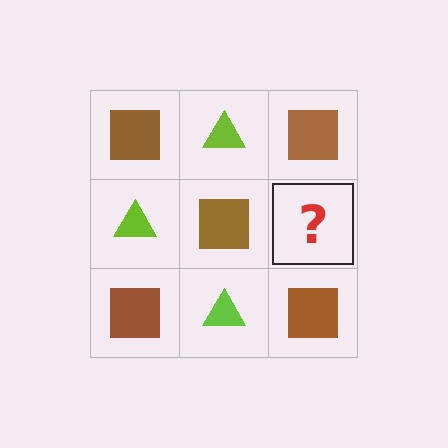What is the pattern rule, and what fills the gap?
The rule is that it alternates brown square and lime triangle in a checkerboard pattern. The gap should be filled with a lime triangle.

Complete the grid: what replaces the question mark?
The question mark should be replaced with a lime triangle.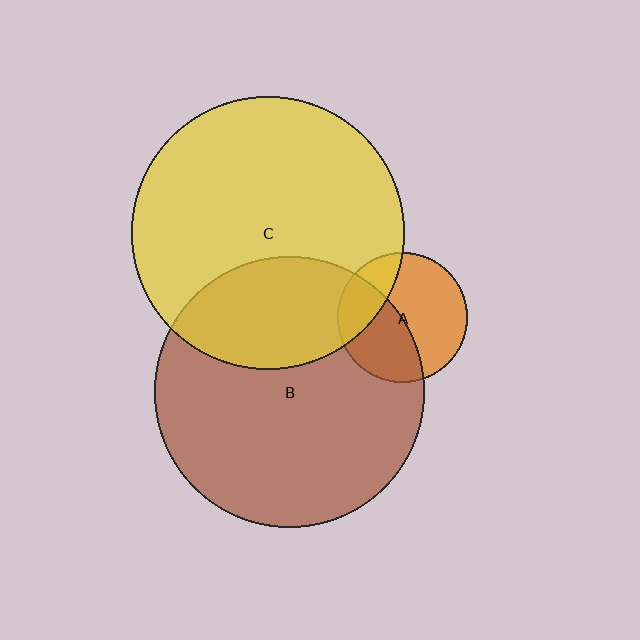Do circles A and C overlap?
Yes.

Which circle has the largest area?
Circle C (yellow).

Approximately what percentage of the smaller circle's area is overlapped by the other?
Approximately 25%.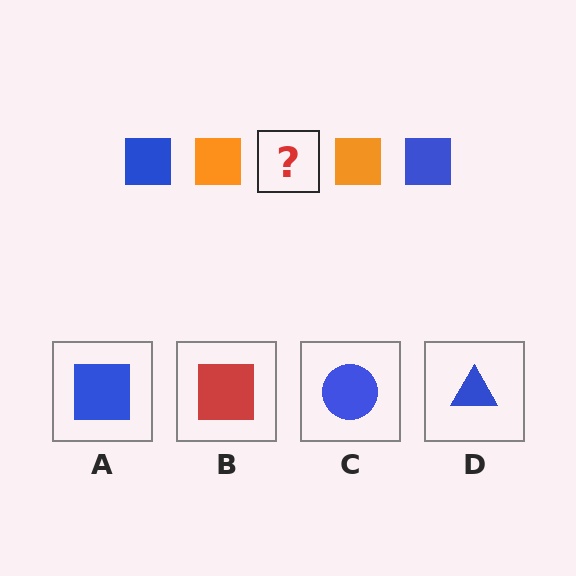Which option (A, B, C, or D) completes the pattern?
A.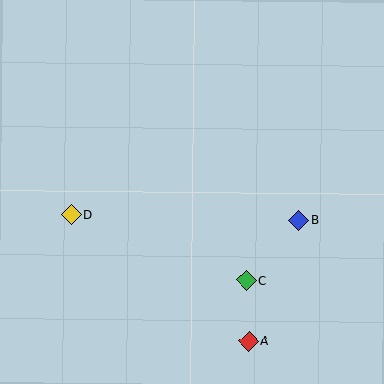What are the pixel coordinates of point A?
Point A is at (249, 341).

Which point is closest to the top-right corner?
Point B is closest to the top-right corner.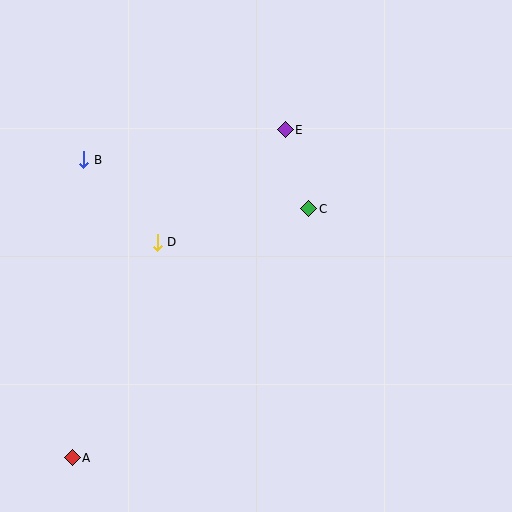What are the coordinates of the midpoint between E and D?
The midpoint between E and D is at (221, 186).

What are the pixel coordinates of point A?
Point A is at (72, 458).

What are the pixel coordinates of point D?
Point D is at (157, 242).